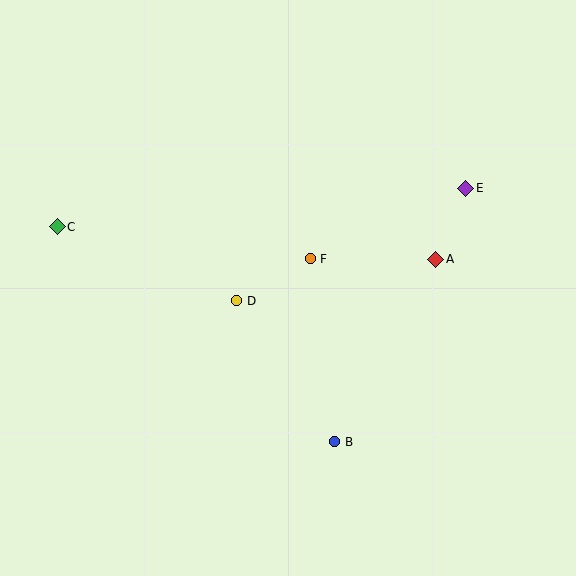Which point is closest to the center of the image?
Point F at (310, 259) is closest to the center.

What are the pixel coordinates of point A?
Point A is at (436, 259).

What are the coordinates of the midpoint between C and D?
The midpoint between C and D is at (147, 264).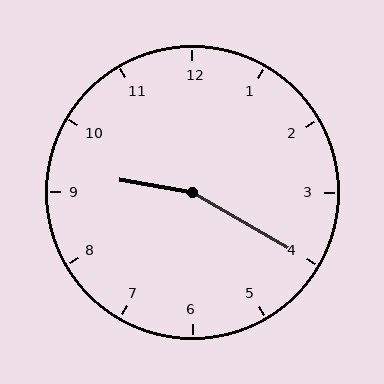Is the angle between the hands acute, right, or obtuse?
It is obtuse.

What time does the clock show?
9:20.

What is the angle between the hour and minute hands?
Approximately 160 degrees.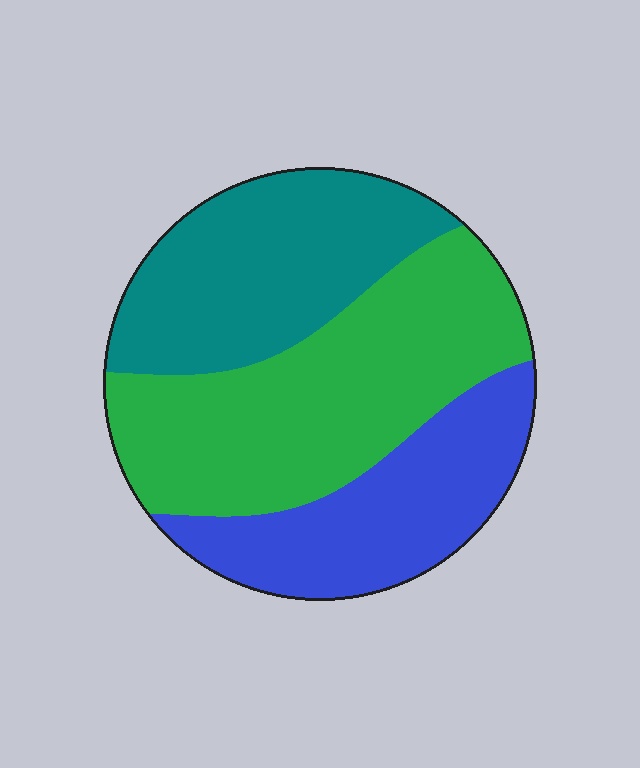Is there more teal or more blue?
Teal.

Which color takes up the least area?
Blue, at roughly 25%.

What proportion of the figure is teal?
Teal takes up about one third (1/3) of the figure.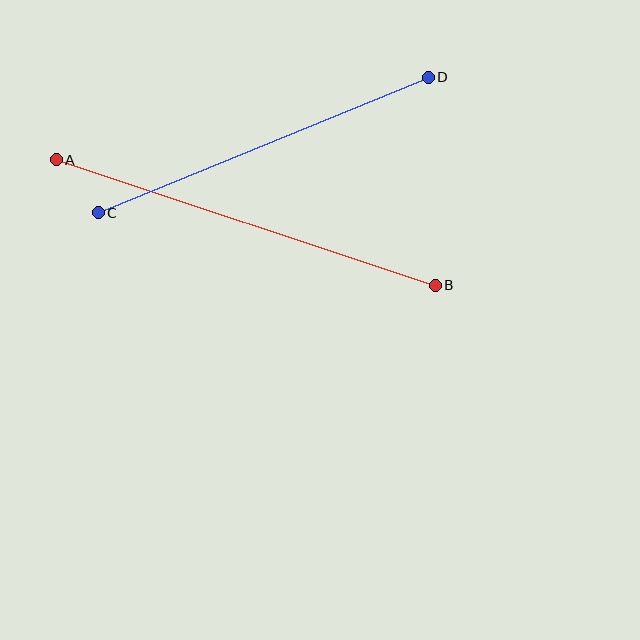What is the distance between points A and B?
The distance is approximately 399 pixels.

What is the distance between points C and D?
The distance is approximately 357 pixels.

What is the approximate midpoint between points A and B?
The midpoint is at approximately (246, 223) pixels.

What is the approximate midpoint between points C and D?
The midpoint is at approximately (263, 145) pixels.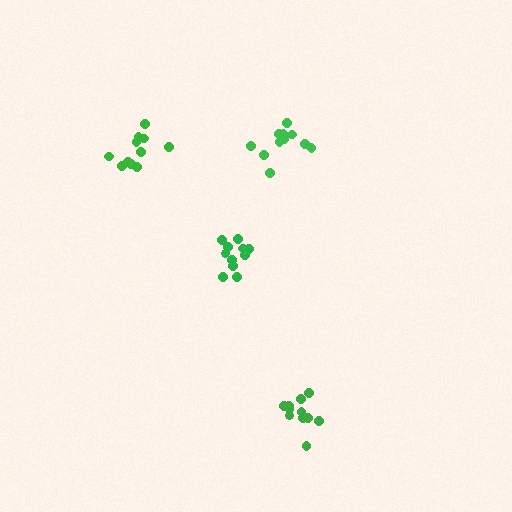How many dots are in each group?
Group 1: 12 dots, Group 2: 11 dots, Group 3: 12 dots, Group 4: 11 dots (46 total).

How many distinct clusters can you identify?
There are 4 distinct clusters.